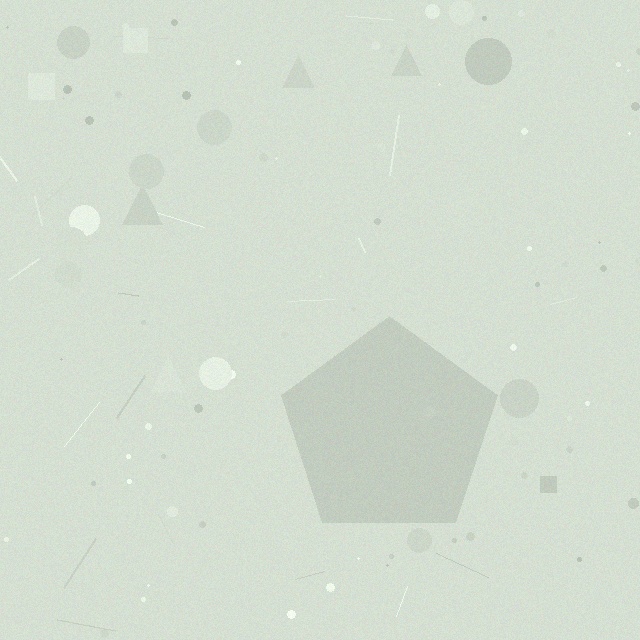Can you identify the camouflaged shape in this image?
The camouflaged shape is a pentagon.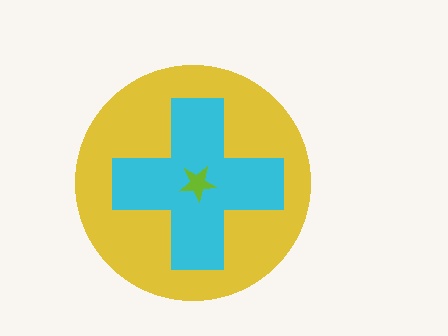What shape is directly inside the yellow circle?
The cyan cross.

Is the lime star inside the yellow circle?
Yes.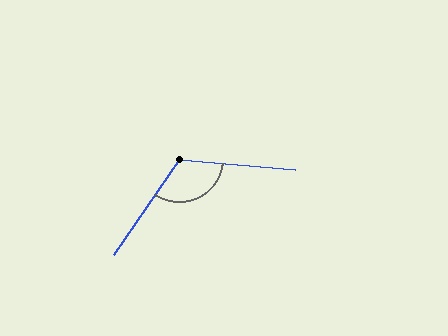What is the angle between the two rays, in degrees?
Approximately 119 degrees.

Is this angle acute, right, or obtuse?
It is obtuse.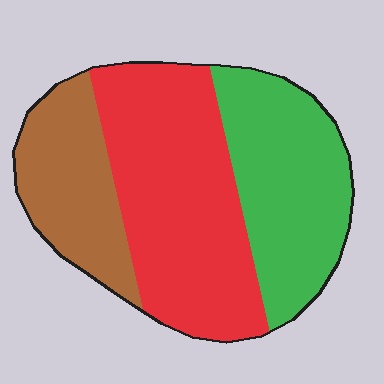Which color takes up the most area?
Red, at roughly 45%.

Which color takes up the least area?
Brown, at roughly 25%.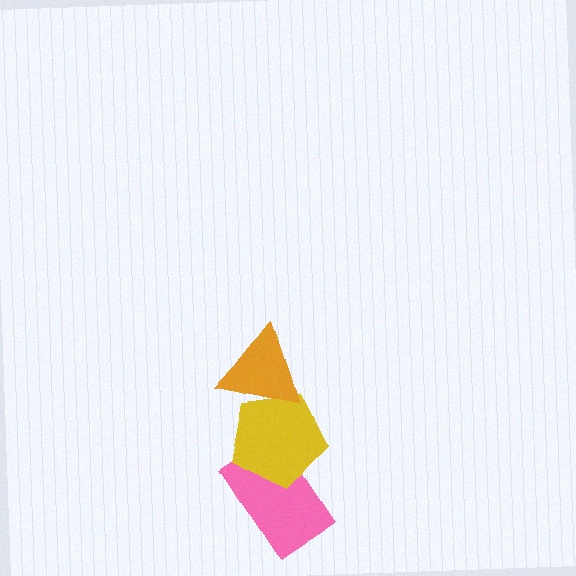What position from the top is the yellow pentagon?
The yellow pentagon is 2nd from the top.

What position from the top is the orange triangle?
The orange triangle is 1st from the top.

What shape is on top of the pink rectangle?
The yellow pentagon is on top of the pink rectangle.